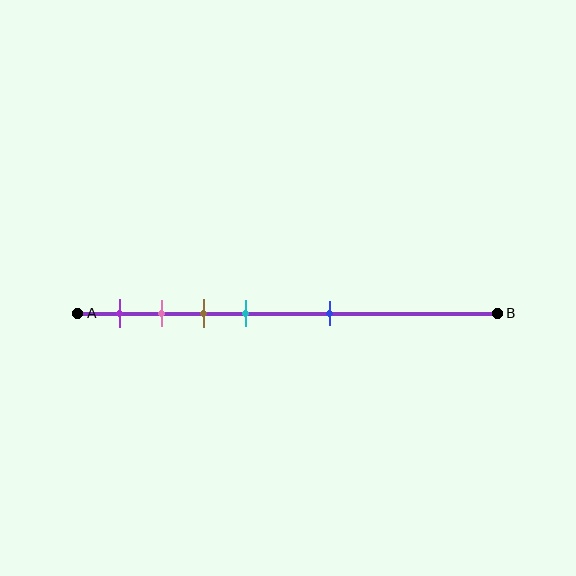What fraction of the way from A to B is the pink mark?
The pink mark is approximately 20% (0.2) of the way from A to B.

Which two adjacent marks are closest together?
The pink and brown marks are the closest adjacent pair.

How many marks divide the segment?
There are 5 marks dividing the segment.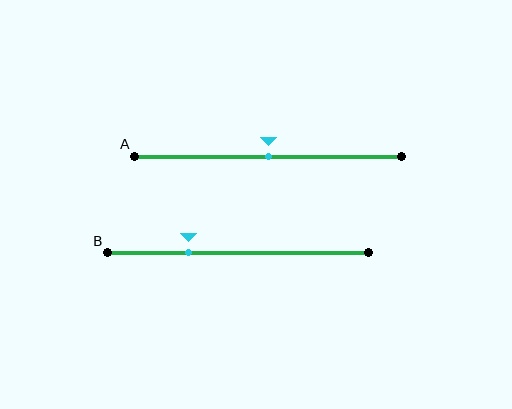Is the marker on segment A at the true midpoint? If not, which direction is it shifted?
Yes, the marker on segment A is at the true midpoint.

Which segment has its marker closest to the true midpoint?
Segment A has its marker closest to the true midpoint.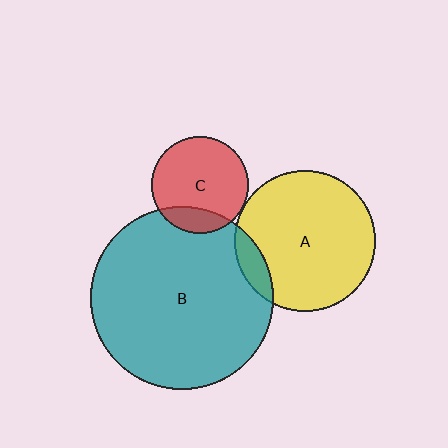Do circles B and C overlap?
Yes.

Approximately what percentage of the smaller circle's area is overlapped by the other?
Approximately 20%.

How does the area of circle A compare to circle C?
Approximately 2.1 times.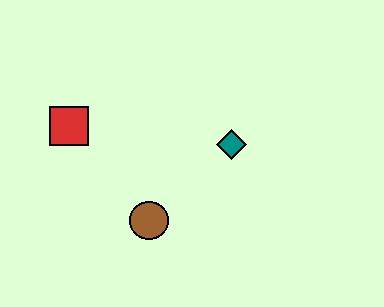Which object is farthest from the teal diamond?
The red square is farthest from the teal diamond.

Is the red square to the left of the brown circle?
Yes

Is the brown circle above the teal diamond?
No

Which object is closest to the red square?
The brown circle is closest to the red square.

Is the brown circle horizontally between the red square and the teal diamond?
Yes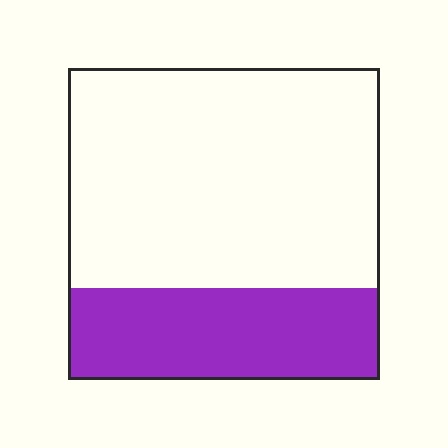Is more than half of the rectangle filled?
No.